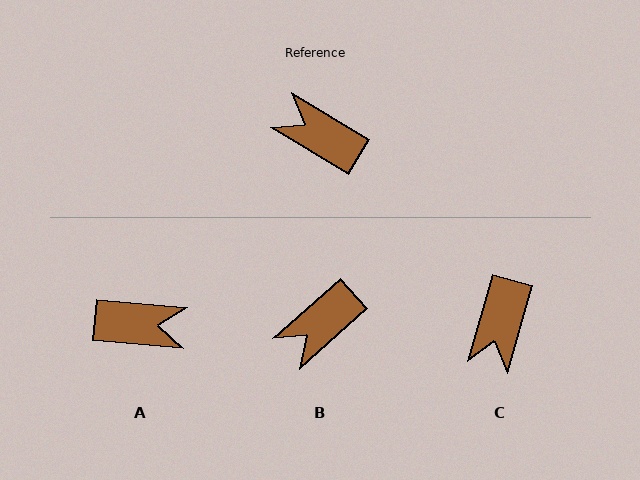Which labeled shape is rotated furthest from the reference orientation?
A, about 154 degrees away.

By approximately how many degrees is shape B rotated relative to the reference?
Approximately 72 degrees counter-clockwise.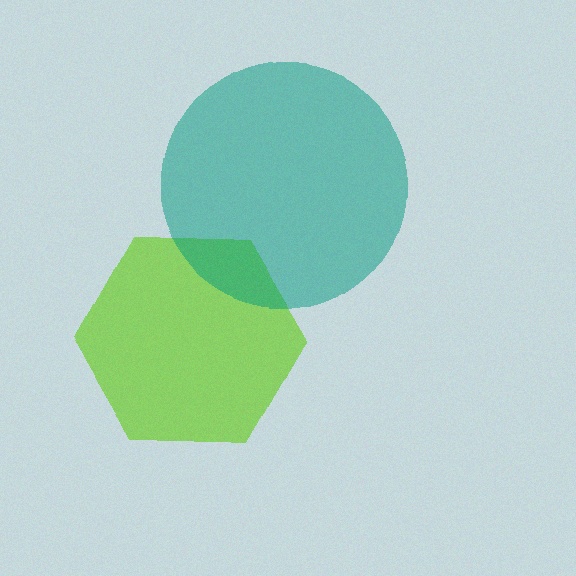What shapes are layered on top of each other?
The layered shapes are: a lime hexagon, a teal circle.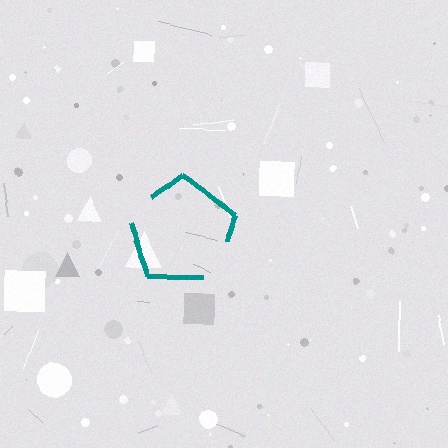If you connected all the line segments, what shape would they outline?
They would outline a pentagon.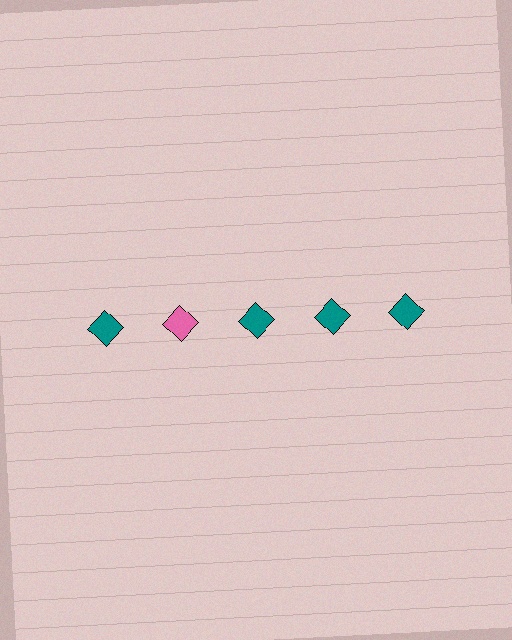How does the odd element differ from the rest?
It has a different color: pink instead of teal.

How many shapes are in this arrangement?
There are 5 shapes arranged in a grid pattern.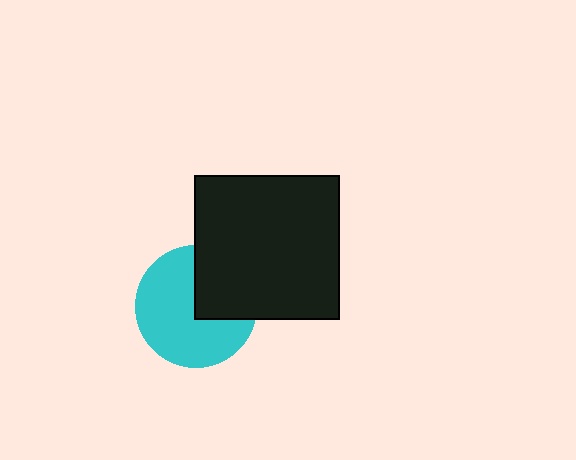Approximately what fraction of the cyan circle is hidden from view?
Roughly 33% of the cyan circle is hidden behind the black square.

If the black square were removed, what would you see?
You would see the complete cyan circle.